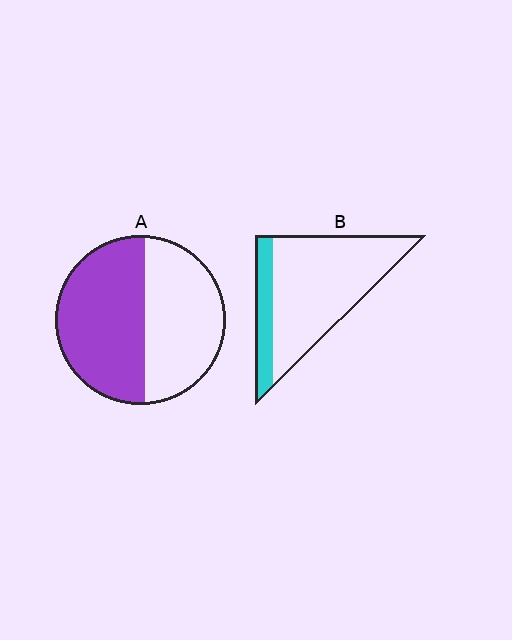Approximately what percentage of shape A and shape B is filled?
A is approximately 55% and B is approximately 20%.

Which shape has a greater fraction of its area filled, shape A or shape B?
Shape A.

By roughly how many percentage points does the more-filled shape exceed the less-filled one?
By roughly 35 percentage points (A over B).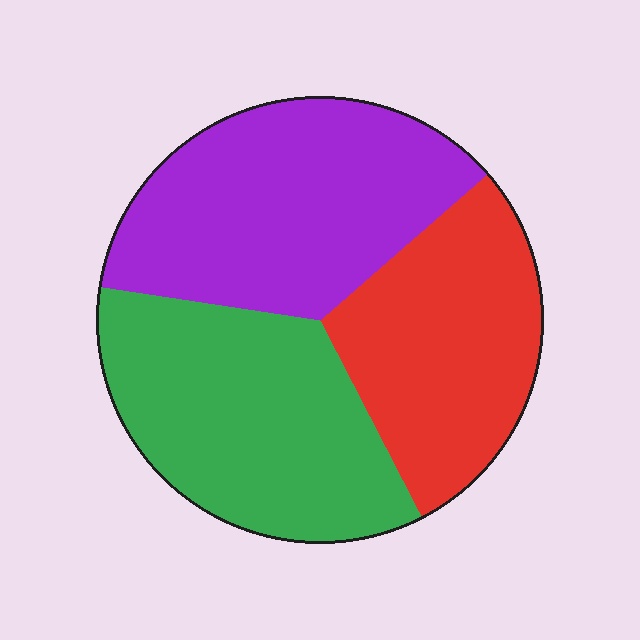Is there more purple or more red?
Purple.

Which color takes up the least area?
Red, at roughly 30%.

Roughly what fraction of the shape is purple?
Purple takes up about three eighths (3/8) of the shape.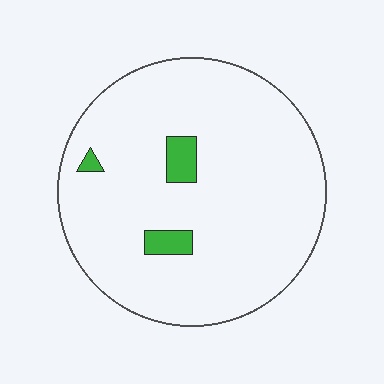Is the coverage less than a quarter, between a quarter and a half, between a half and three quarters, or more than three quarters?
Less than a quarter.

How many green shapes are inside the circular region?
3.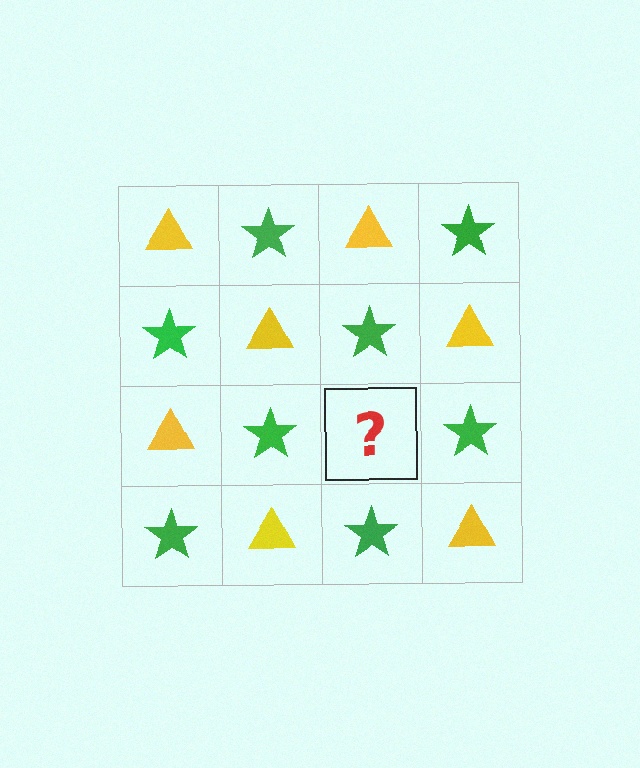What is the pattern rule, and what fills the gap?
The rule is that it alternates yellow triangle and green star in a checkerboard pattern. The gap should be filled with a yellow triangle.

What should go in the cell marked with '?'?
The missing cell should contain a yellow triangle.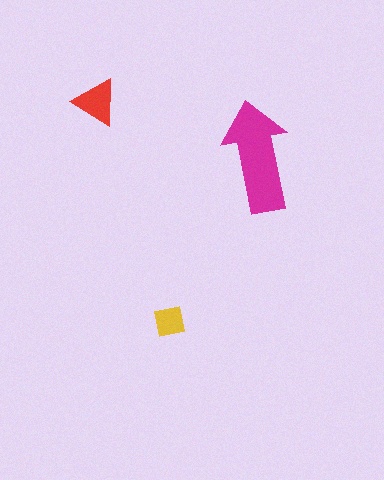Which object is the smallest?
The yellow square.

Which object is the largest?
The magenta arrow.